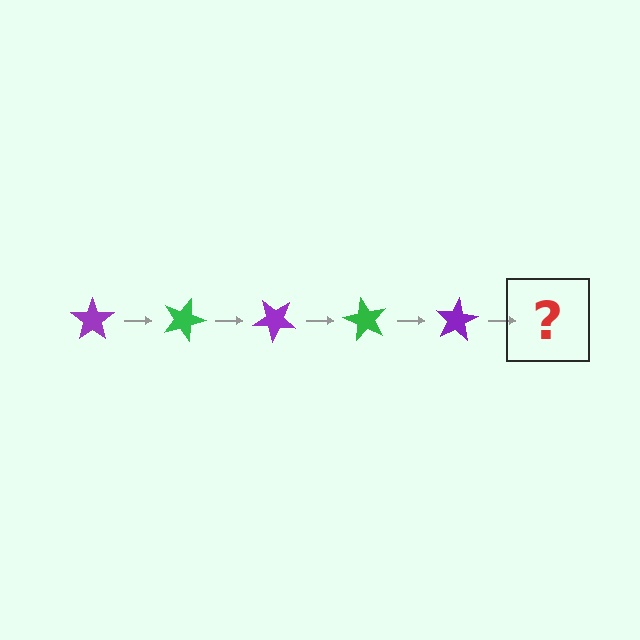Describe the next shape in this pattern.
It should be a green star, rotated 100 degrees from the start.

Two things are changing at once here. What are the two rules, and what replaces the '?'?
The two rules are that it rotates 20 degrees each step and the color cycles through purple and green. The '?' should be a green star, rotated 100 degrees from the start.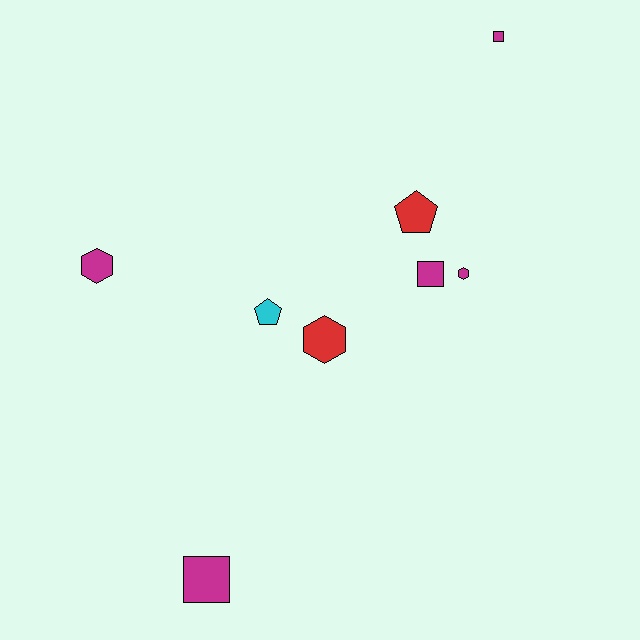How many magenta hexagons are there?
There are 2 magenta hexagons.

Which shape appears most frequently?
Hexagon, with 3 objects.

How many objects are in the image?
There are 8 objects.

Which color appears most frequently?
Magenta, with 5 objects.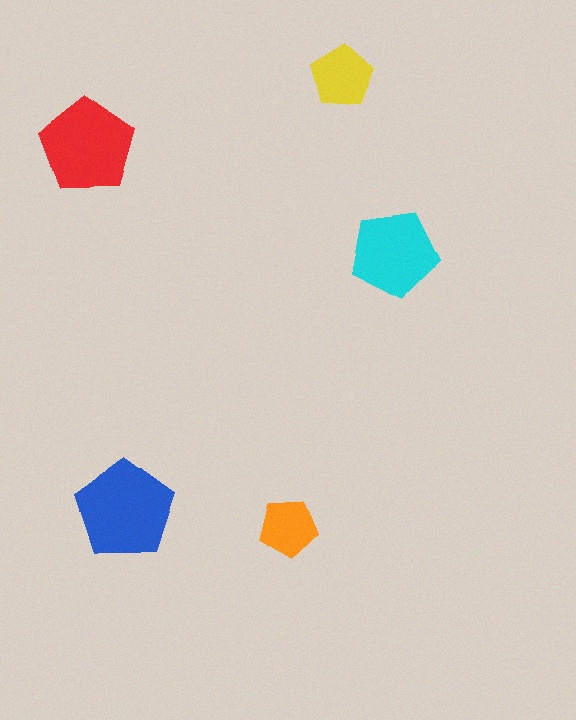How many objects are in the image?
There are 5 objects in the image.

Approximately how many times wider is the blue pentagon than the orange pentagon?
About 1.5 times wider.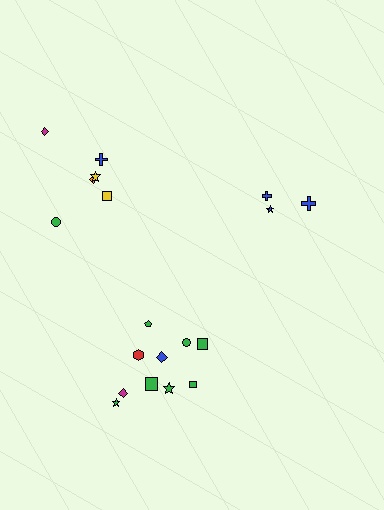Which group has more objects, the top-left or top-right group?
The top-left group.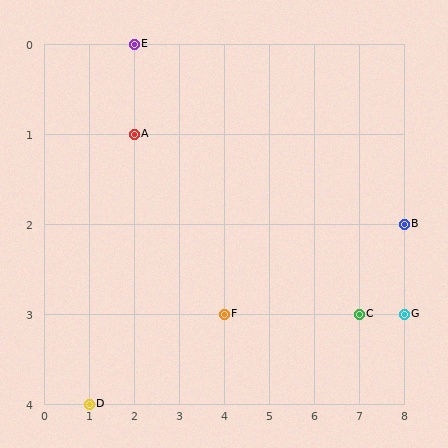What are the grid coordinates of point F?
Point F is at grid coordinates (4, 3).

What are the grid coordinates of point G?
Point G is at grid coordinates (8, 3).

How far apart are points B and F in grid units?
Points B and F are 4 columns and 1 row apart (about 4.1 grid units diagonally).